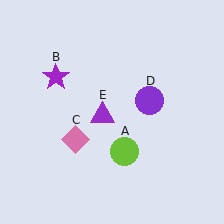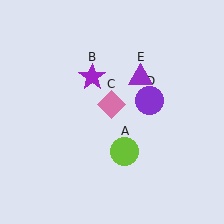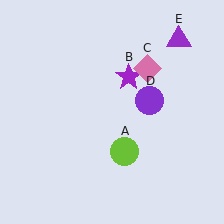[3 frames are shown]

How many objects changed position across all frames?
3 objects changed position: purple star (object B), pink diamond (object C), purple triangle (object E).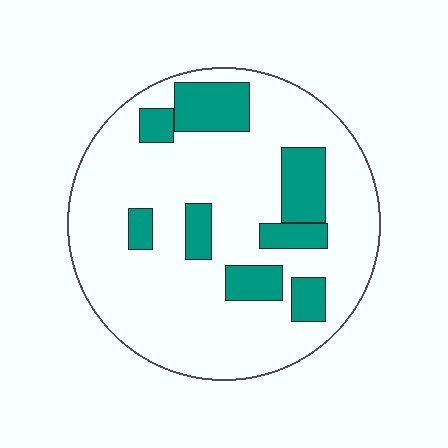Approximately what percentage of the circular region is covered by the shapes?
Approximately 20%.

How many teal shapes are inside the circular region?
8.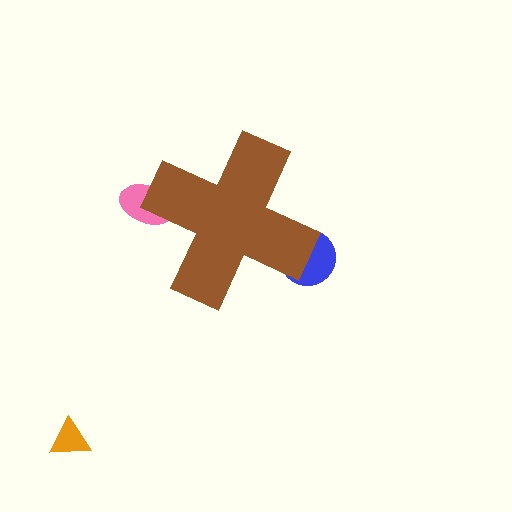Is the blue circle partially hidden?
Yes, the blue circle is partially hidden behind the brown cross.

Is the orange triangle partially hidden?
No, the orange triangle is fully visible.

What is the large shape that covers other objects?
A brown cross.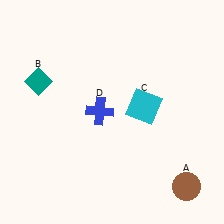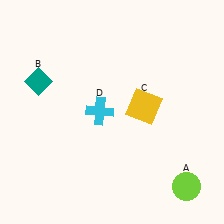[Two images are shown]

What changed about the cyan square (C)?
In Image 1, C is cyan. In Image 2, it changed to yellow.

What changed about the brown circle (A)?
In Image 1, A is brown. In Image 2, it changed to lime.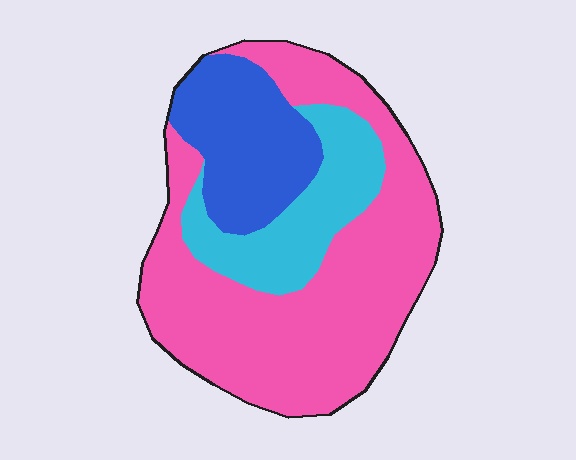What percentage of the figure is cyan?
Cyan covers around 20% of the figure.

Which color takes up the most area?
Pink, at roughly 60%.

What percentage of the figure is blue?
Blue takes up between a sixth and a third of the figure.